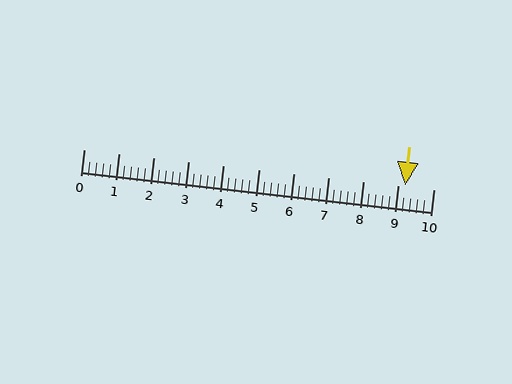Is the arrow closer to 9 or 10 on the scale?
The arrow is closer to 9.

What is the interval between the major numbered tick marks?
The major tick marks are spaced 1 units apart.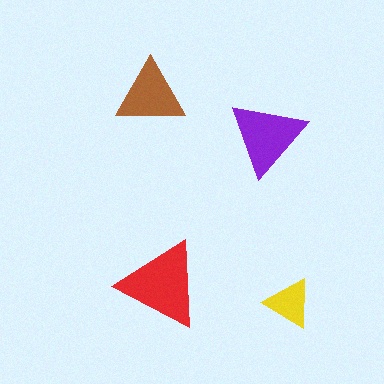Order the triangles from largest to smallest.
the red one, the purple one, the brown one, the yellow one.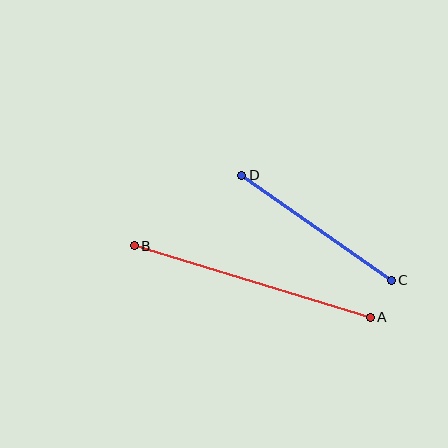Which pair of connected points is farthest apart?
Points A and B are farthest apart.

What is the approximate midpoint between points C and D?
The midpoint is at approximately (316, 228) pixels.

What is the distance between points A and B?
The distance is approximately 247 pixels.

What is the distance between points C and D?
The distance is approximately 183 pixels.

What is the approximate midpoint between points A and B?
The midpoint is at approximately (252, 281) pixels.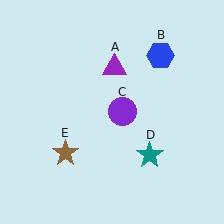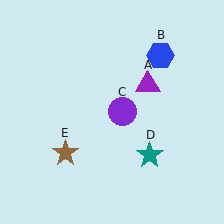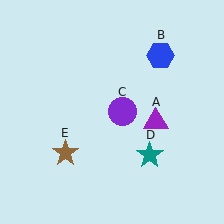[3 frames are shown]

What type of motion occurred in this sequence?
The purple triangle (object A) rotated clockwise around the center of the scene.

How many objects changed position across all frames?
1 object changed position: purple triangle (object A).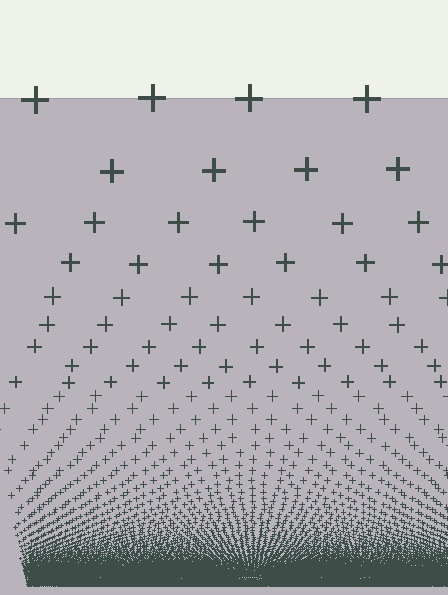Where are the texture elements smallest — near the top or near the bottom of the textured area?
Near the bottom.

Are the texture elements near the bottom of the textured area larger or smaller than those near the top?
Smaller. The gradient is inverted — elements near the bottom are smaller and denser.